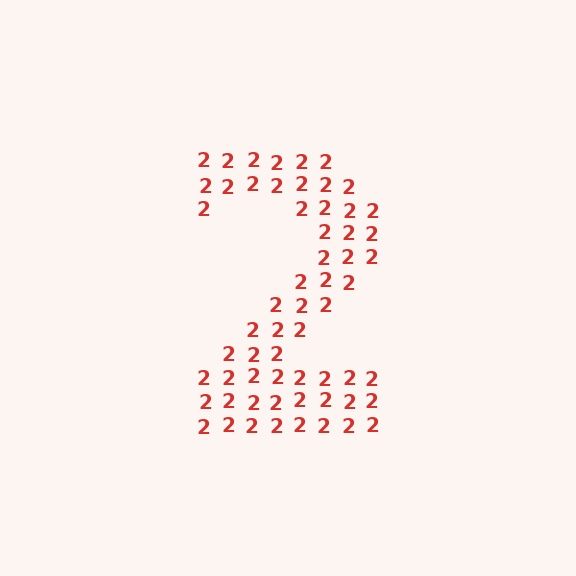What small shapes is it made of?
It is made of small digit 2's.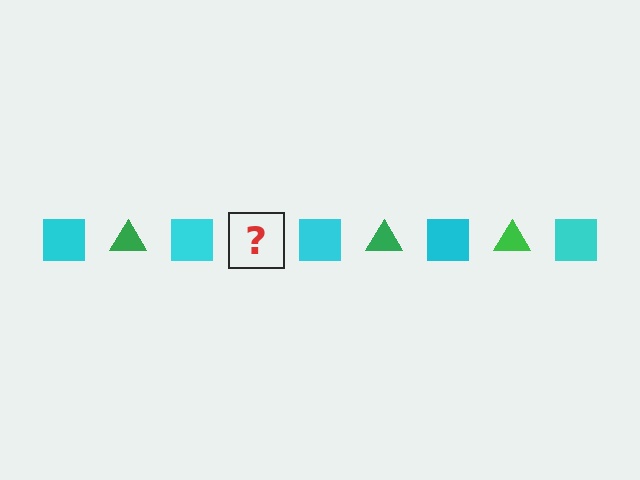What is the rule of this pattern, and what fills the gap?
The rule is that the pattern alternates between cyan square and green triangle. The gap should be filled with a green triangle.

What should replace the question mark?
The question mark should be replaced with a green triangle.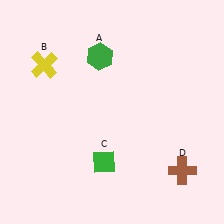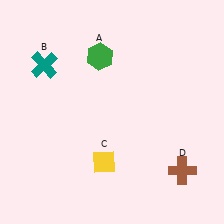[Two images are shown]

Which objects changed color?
B changed from yellow to teal. C changed from green to yellow.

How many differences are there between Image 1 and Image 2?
There are 2 differences between the two images.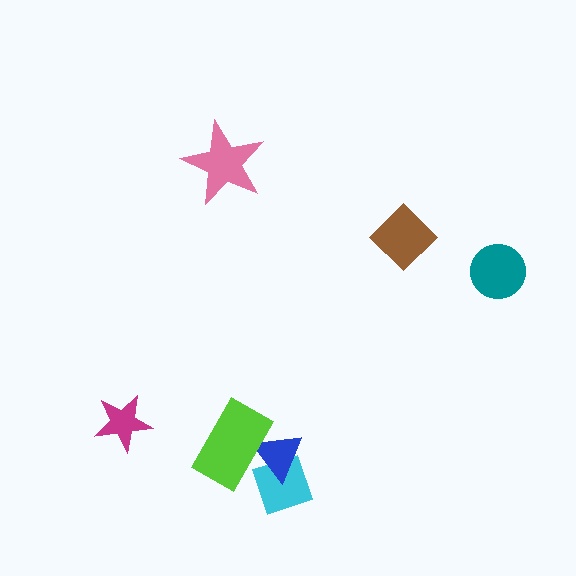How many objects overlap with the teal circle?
0 objects overlap with the teal circle.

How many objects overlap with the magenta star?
0 objects overlap with the magenta star.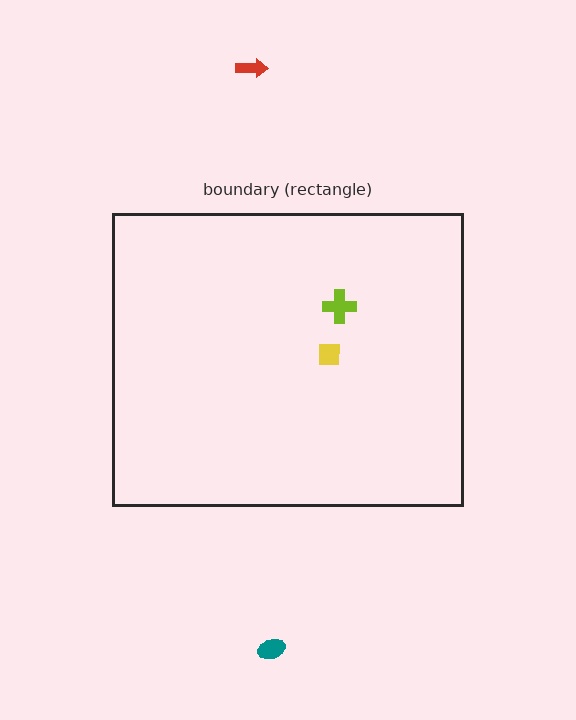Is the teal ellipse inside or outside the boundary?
Outside.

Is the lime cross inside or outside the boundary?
Inside.